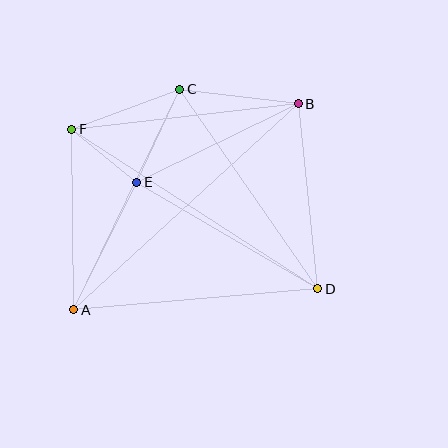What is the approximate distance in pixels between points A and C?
The distance between A and C is approximately 244 pixels.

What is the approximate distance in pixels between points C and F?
The distance between C and F is approximately 115 pixels.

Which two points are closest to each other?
Points E and F are closest to each other.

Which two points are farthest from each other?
Points A and B are farthest from each other.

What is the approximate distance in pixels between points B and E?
The distance between B and E is approximately 180 pixels.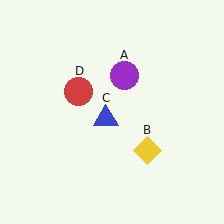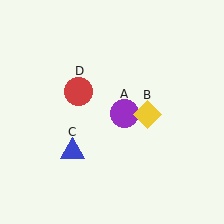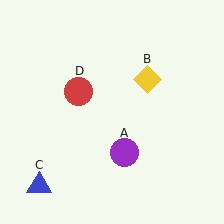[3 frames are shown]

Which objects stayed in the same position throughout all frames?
Red circle (object D) remained stationary.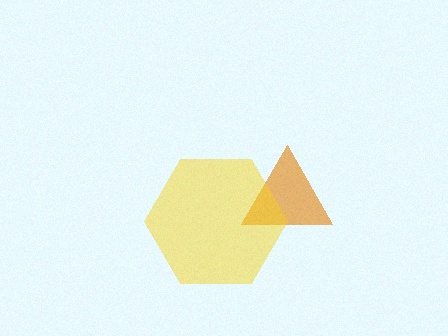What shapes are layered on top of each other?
The layered shapes are: an orange triangle, a yellow hexagon.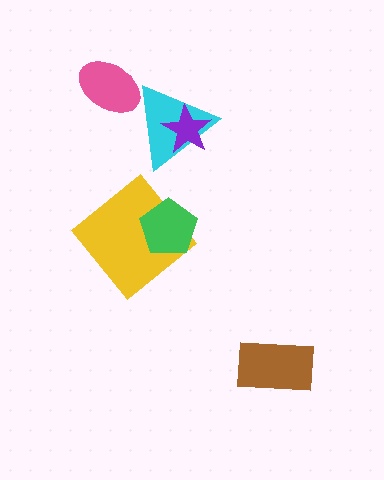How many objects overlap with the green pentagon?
1 object overlaps with the green pentagon.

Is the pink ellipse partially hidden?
No, no other shape covers it.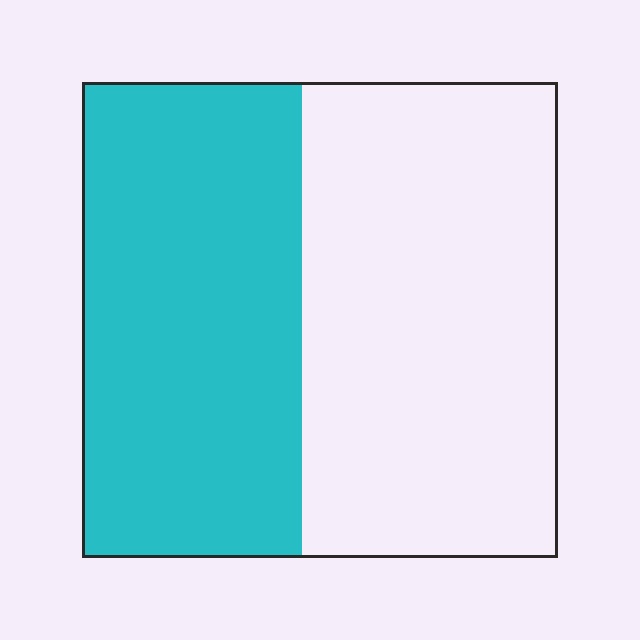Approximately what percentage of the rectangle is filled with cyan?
Approximately 45%.